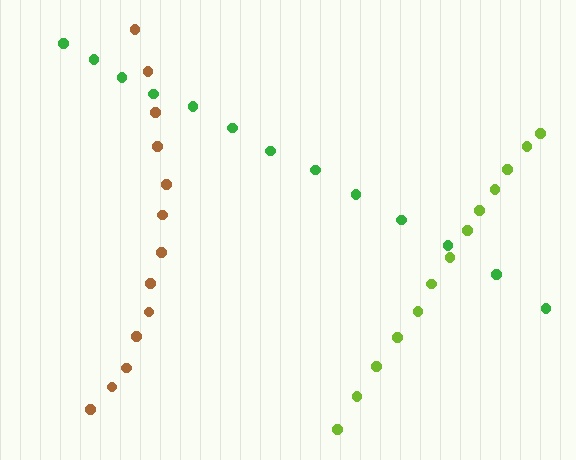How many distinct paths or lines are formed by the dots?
There are 3 distinct paths.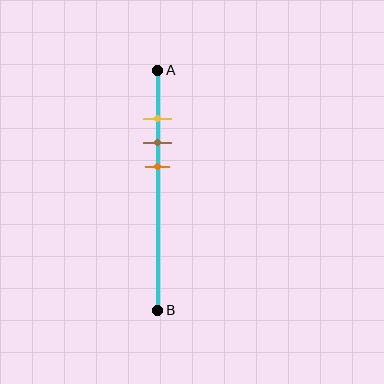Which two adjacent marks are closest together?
The yellow and brown marks are the closest adjacent pair.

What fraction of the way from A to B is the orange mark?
The orange mark is approximately 40% (0.4) of the way from A to B.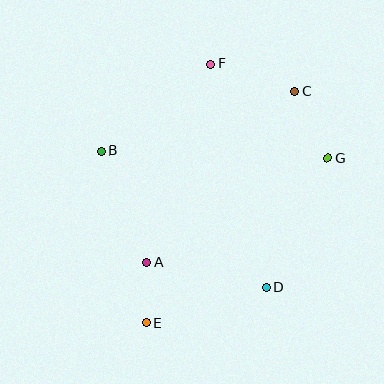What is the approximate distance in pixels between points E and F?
The distance between E and F is approximately 266 pixels.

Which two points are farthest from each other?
Points C and E are farthest from each other.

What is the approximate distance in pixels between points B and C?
The distance between B and C is approximately 202 pixels.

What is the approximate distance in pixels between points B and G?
The distance between B and G is approximately 227 pixels.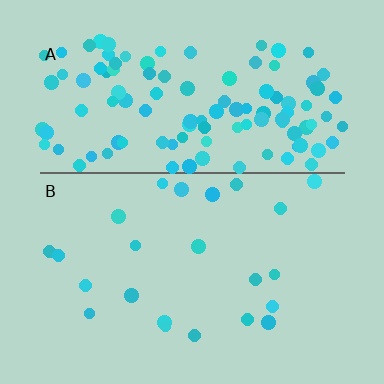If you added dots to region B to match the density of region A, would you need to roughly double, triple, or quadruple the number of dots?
Approximately quadruple.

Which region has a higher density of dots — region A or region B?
A (the top).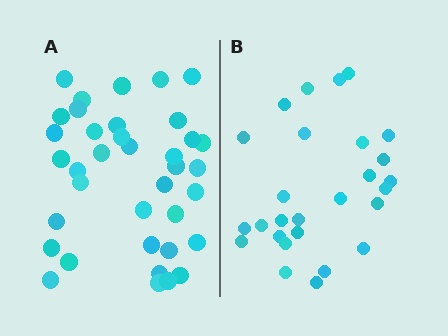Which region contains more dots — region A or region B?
Region A (the left region) has more dots.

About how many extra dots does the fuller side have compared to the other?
Region A has roughly 10 or so more dots than region B.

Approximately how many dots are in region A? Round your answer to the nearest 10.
About 40 dots. (The exact count is 37, which rounds to 40.)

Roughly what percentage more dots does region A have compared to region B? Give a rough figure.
About 35% more.